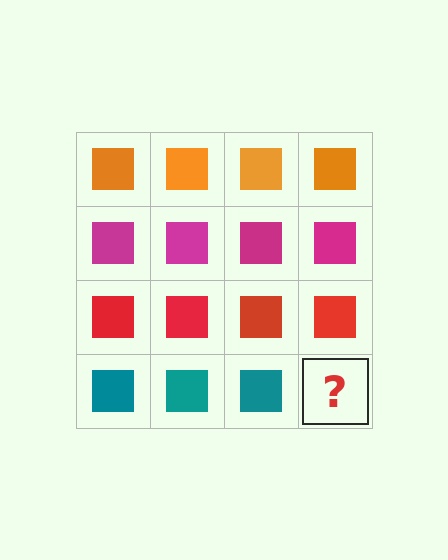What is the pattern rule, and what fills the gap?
The rule is that each row has a consistent color. The gap should be filled with a teal square.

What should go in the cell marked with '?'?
The missing cell should contain a teal square.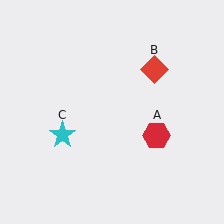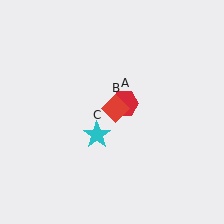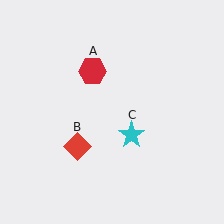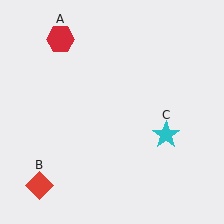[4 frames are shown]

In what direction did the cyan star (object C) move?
The cyan star (object C) moved right.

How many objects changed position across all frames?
3 objects changed position: red hexagon (object A), red diamond (object B), cyan star (object C).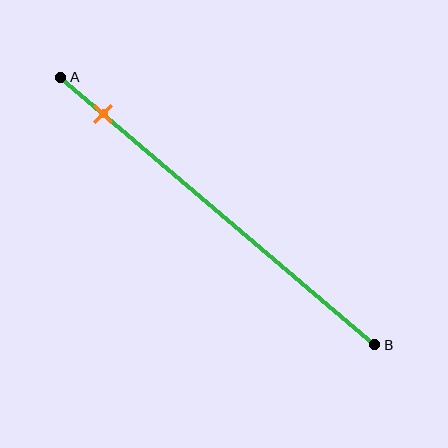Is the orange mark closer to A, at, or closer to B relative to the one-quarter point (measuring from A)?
The orange mark is closer to point A than the one-quarter point of segment AB.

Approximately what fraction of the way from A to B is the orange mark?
The orange mark is approximately 15% of the way from A to B.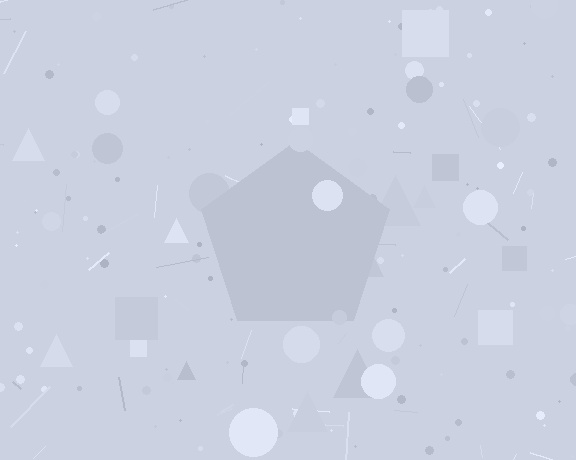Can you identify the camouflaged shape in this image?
The camouflaged shape is a pentagon.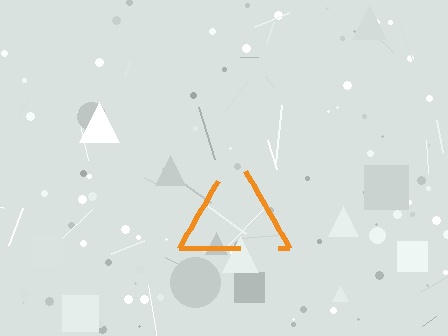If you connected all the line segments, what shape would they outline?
They would outline a triangle.